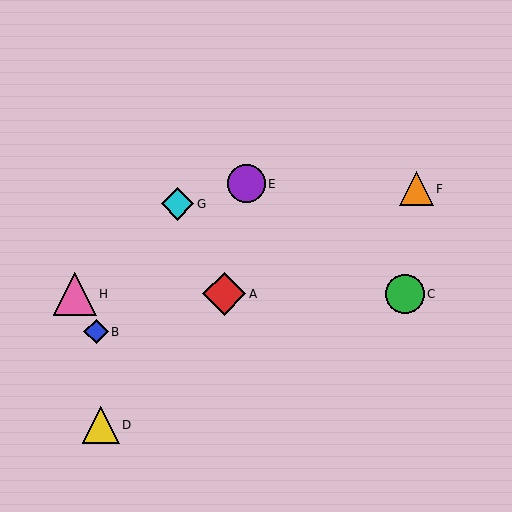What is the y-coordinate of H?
Object H is at y≈294.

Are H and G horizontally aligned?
No, H is at y≈294 and G is at y≈204.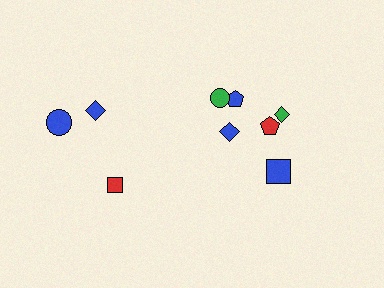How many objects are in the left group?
There are 3 objects.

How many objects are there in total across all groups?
There are 9 objects.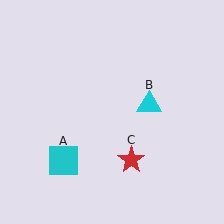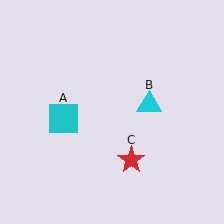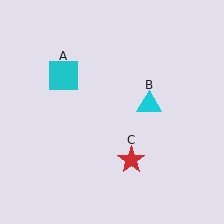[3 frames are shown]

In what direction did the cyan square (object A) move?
The cyan square (object A) moved up.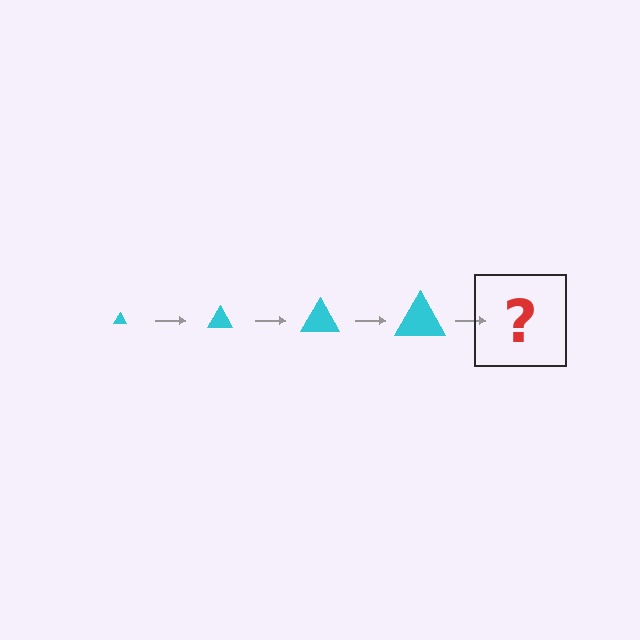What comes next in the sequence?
The next element should be a cyan triangle, larger than the previous one.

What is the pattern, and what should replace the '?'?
The pattern is that the triangle gets progressively larger each step. The '?' should be a cyan triangle, larger than the previous one.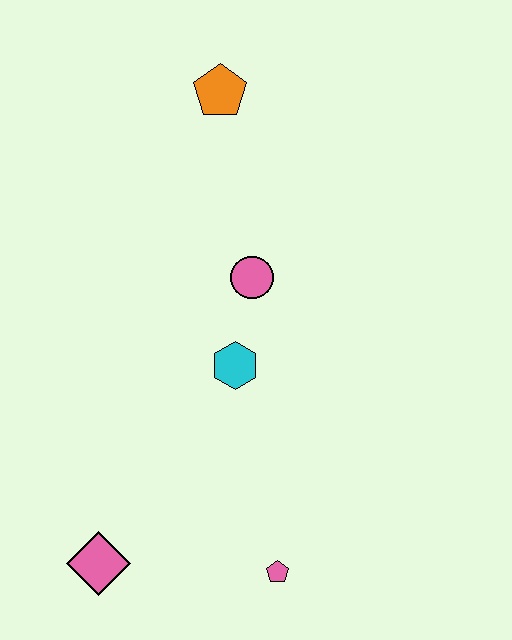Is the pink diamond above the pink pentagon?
Yes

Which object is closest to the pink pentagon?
The pink diamond is closest to the pink pentagon.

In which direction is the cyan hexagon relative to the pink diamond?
The cyan hexagon is above the pink diamond.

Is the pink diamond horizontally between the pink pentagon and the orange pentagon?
No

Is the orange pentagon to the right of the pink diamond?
Yes